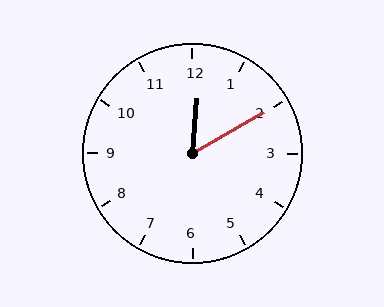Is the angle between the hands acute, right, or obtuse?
It is acute.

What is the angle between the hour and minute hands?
Approximately 55 degrees.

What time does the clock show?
12:10.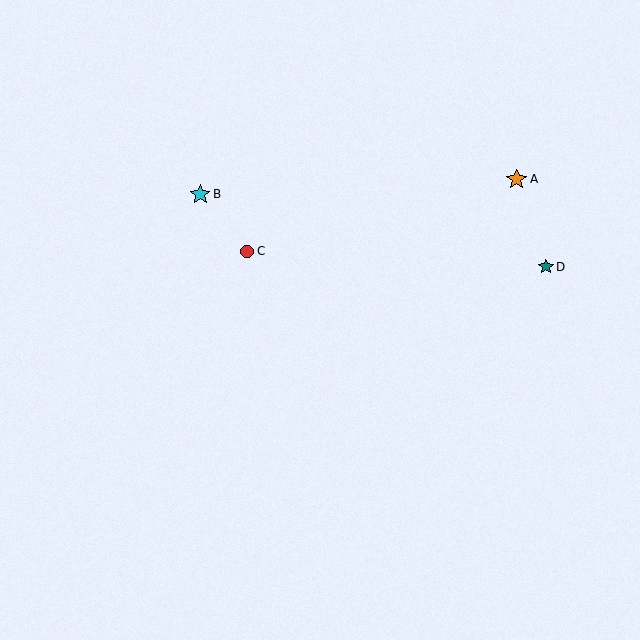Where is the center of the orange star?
The center of the orange star is at (516, 179).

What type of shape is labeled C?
Shape C is a red circle.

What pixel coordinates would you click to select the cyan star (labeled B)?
Click at (200, 194) to select the cyan star B.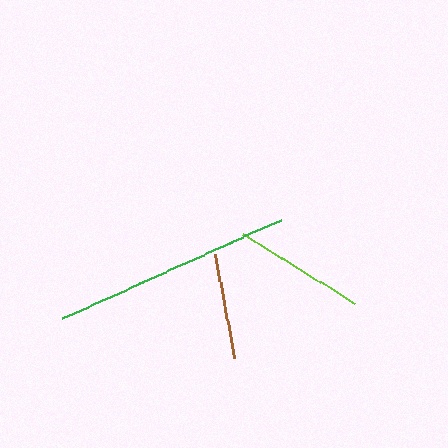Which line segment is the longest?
The green line is the longest at approximately 240 pixels.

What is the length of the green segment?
The green segment is approximately 240 pixels long.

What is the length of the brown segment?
The brown segment is approximately 106 pixels long.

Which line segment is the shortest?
The brown line is the shortest at approximately 106 pixels.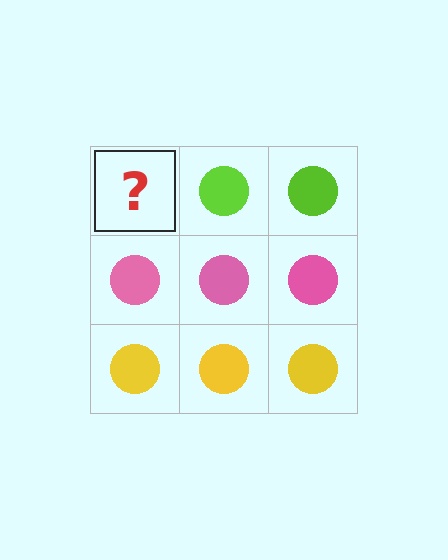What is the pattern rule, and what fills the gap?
The rule is that each row has a consistent color. The gap should be filled with a lime circle.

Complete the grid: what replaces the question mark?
The question mark should be replaced with a lime circle.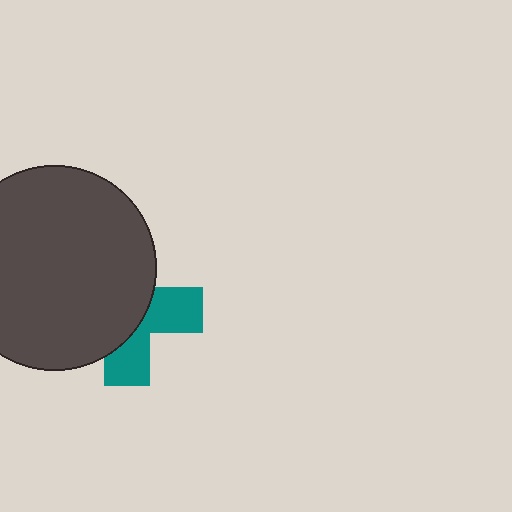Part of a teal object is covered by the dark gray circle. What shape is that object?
It is a cross.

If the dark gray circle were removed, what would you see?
You would see the complete teal cross.